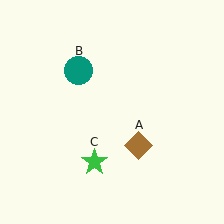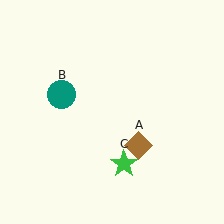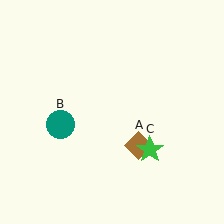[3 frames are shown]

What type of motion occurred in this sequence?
The teal circle (object B), green star (object C) rotated counterclockwise around the center of the scene.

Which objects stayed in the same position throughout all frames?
Brown diamond (object A) remained stationary.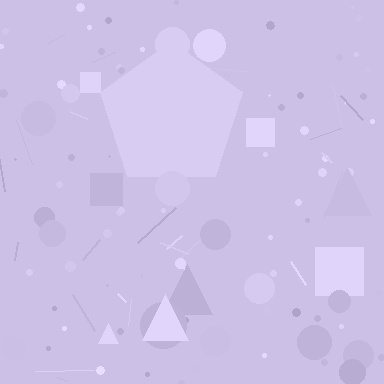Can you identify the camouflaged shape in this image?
The camouflaged shape is a pentagon.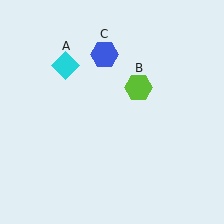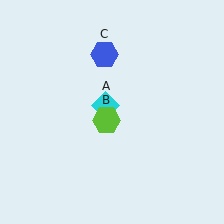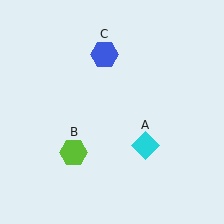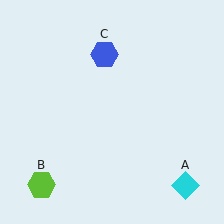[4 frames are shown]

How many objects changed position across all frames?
2 objects changed position: cyan diamond (object A), lime hexagon (object B).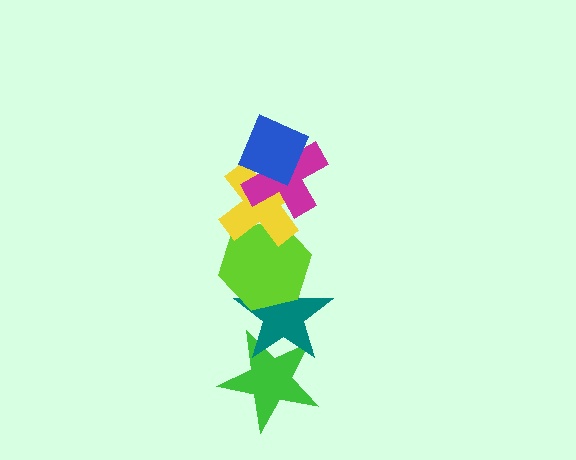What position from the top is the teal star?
The teal star is 5th from the top.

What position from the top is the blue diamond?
The blue diamond is 1st from the top.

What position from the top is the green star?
The green star is 6th from the top.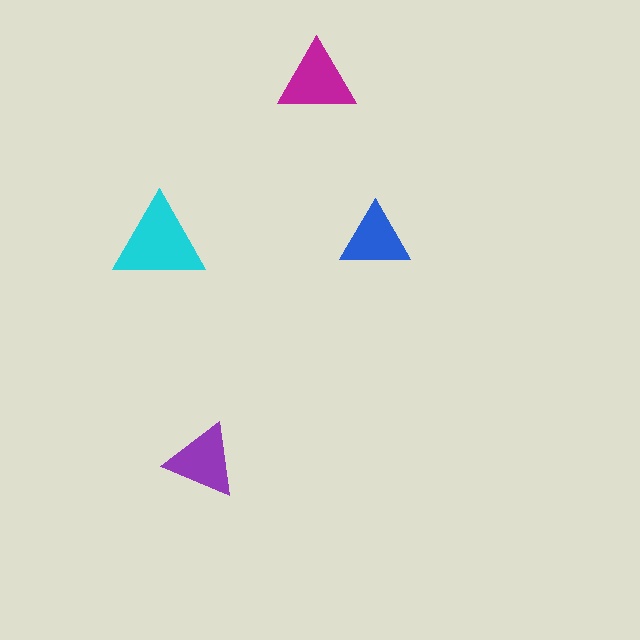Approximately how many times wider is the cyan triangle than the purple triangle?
About 1.5 times wider.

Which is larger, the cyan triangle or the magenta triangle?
The cyan one.